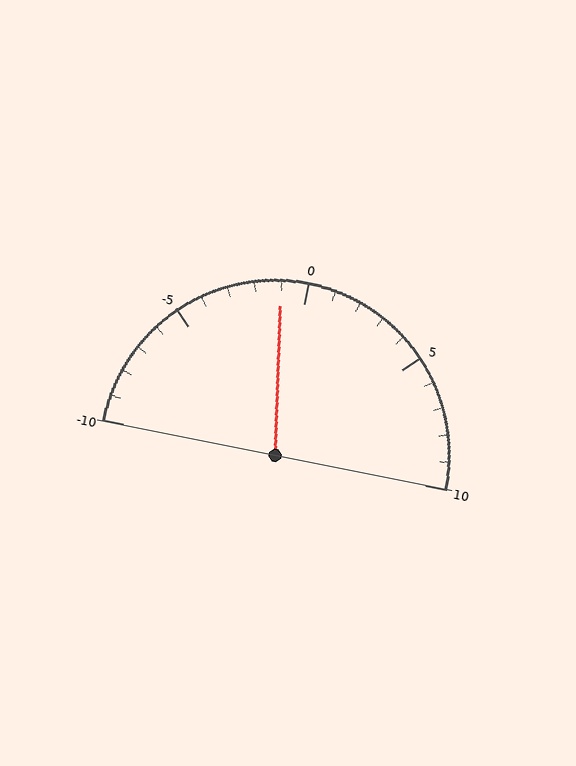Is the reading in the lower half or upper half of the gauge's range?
The reading is in the lower half of the range (-10 to 10).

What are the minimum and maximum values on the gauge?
The gauge ranges from -10 to 10.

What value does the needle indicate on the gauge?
The needle indicates approximately -1.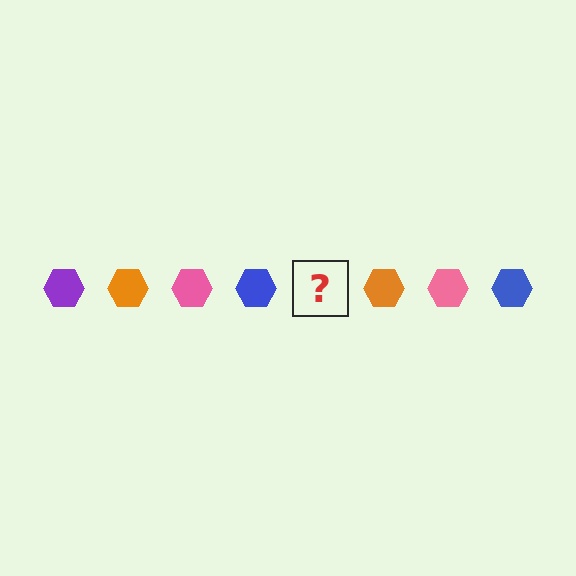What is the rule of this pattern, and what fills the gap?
The rule is that the pattern cycles through purple, orange, pink, blue hexagons. The gap should be filled with a purple hexagon.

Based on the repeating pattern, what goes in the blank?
The blank should be a purple hexagon.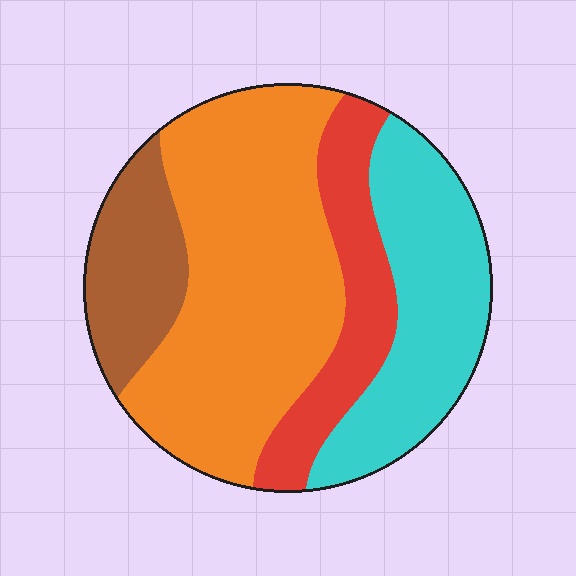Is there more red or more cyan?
Cyan.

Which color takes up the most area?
Orange, at roughly 45%.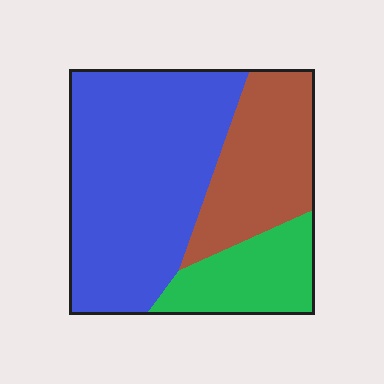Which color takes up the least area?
Green, at roughly 20%.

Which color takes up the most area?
Blue, at roughly 55%.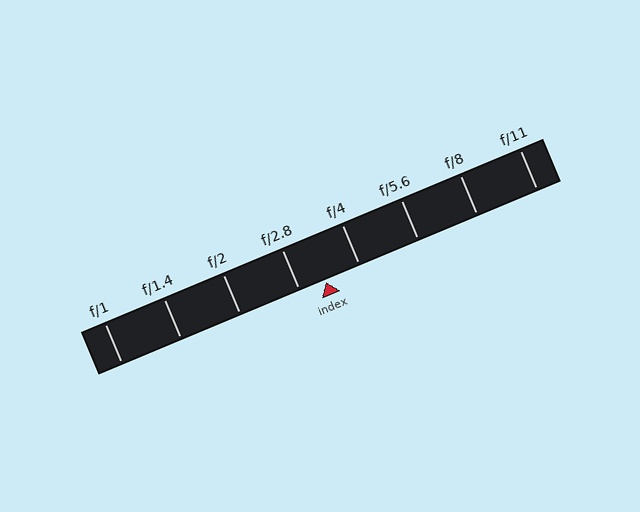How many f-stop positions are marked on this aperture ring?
There are 8 f-stop positions marked.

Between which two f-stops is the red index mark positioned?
The index mark is between f/2.8 and f/4.